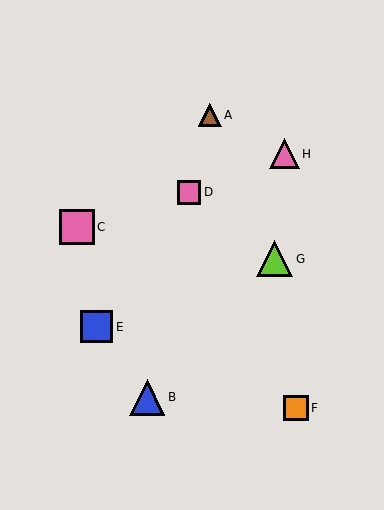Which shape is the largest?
The lime triangle (labeled G) is the largest.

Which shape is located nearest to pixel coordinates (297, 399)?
The orange square (labeled F) at (296, 408) is nearest to that location.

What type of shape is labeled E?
Shape E is a blue square.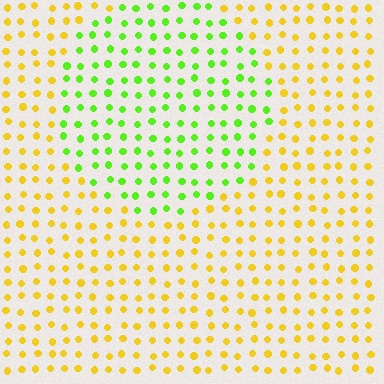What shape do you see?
I see a circle.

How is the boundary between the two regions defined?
The boundary is defined purely by a slight shift in hue (about 54 degrees). Spacing, size, and orientation are identical on both sides.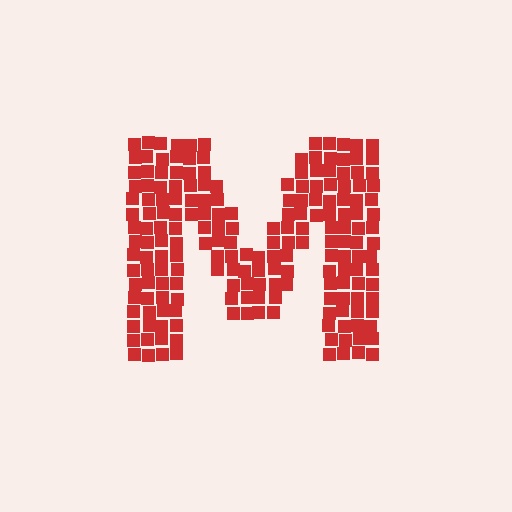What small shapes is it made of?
It is made of small squares.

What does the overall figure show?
The overall figure shows the letter M.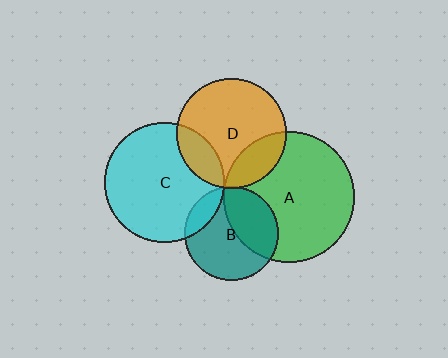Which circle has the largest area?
Circle A (green).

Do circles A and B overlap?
Yes.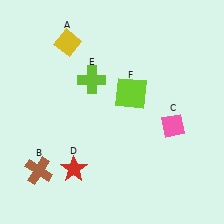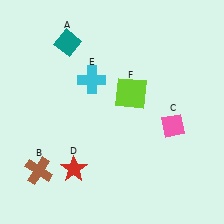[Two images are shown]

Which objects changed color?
A changed from yellow to teal. E changed from lime to cyan.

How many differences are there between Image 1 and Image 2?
There are 2 differences between the two images.